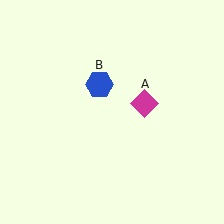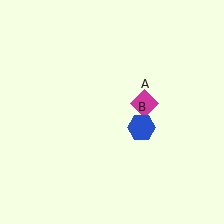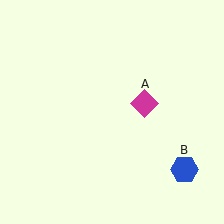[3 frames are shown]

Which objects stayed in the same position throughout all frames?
Magenta diamond (object A) remained stationary.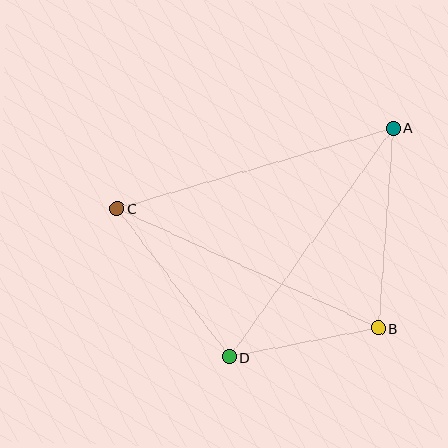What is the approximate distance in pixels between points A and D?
The distance between A and D is approximately 281 pixels.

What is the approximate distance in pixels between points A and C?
The distance between A and C is approximately 287 pixels.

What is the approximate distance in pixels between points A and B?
The distance between A and B is approximately 201 pixels.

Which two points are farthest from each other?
Points B and C are farthest from each other.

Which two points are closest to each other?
Points B and D are closest to each other.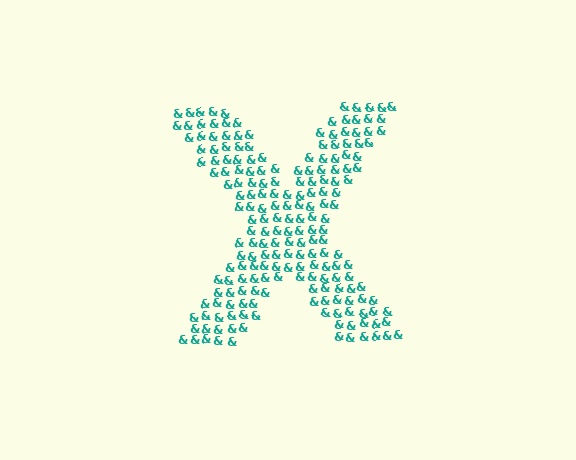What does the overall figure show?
The overall figure shows the letter X.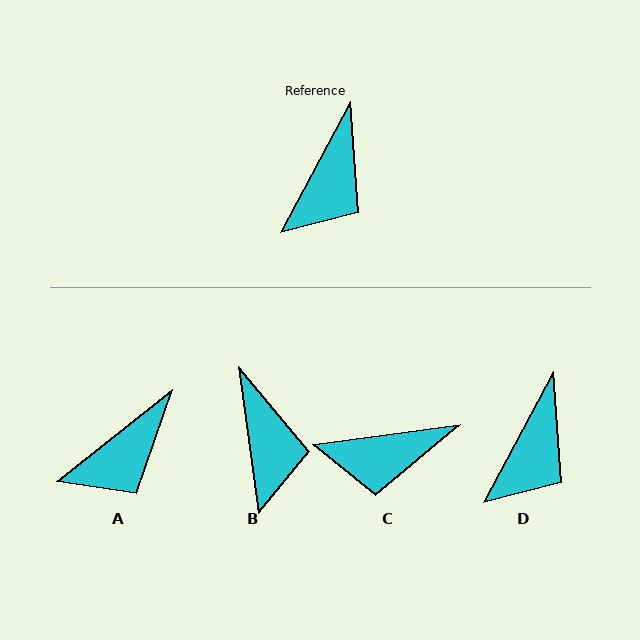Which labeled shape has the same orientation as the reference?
D.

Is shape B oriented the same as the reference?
No, it is off by about 36 degrees.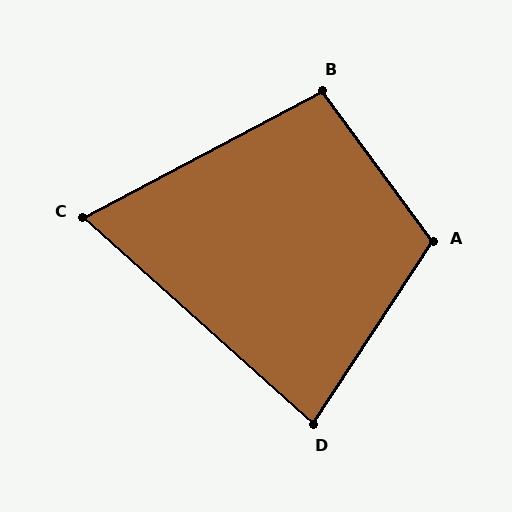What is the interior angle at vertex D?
Approximately 81 degrees (acute).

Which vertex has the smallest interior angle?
C, at approximately 70 degrees.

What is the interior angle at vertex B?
Approximately 99 degrees (obtuse).